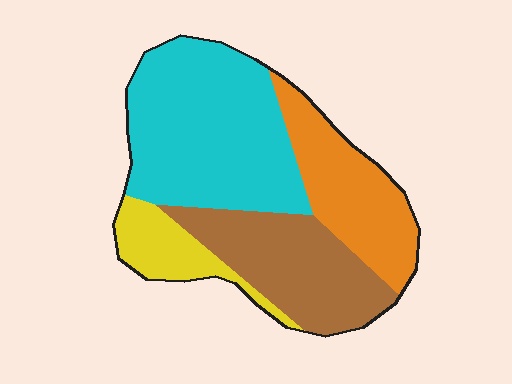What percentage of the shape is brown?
Brown takes up about one quarter (1/4) of the shape.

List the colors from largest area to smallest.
From largest to smallest: cyan, brown, orange, yellow.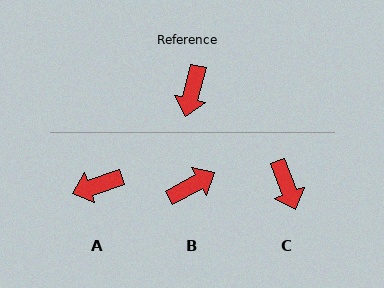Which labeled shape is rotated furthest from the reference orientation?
B, about 133 degrees away.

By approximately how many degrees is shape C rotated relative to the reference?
Approximately 35 degrees counter-clockwise.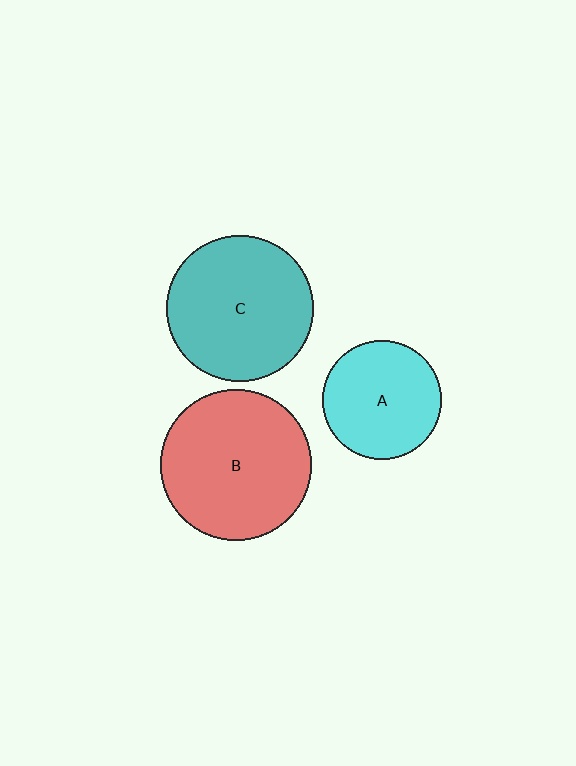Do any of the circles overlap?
No, none of the circles overlap.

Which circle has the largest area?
Circle B (red).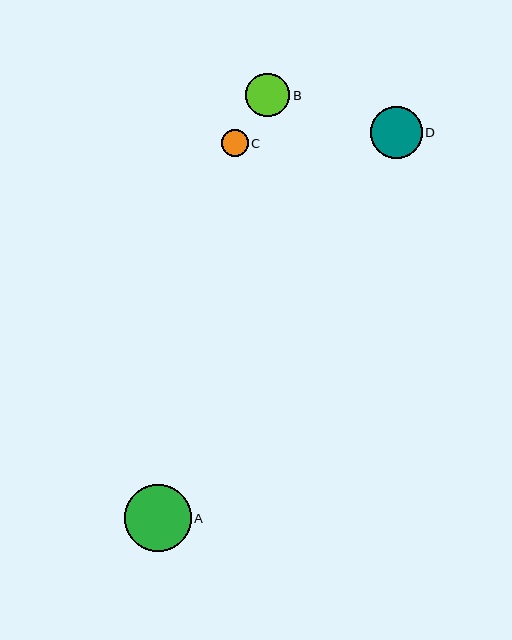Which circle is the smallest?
Circle C is the smallest with a size of approximately 27 pixels.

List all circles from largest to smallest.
From largest to smallest: A, D, B, C.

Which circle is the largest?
Circle A is the largest with a size of approximately 67 pixels.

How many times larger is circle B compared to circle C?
Circle B is approximately 1.6 times the size of circle C.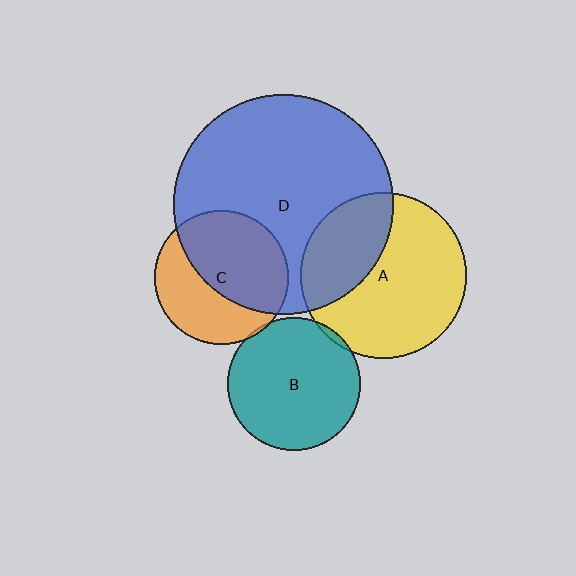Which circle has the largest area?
Circle D (blue).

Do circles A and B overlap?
Yes.